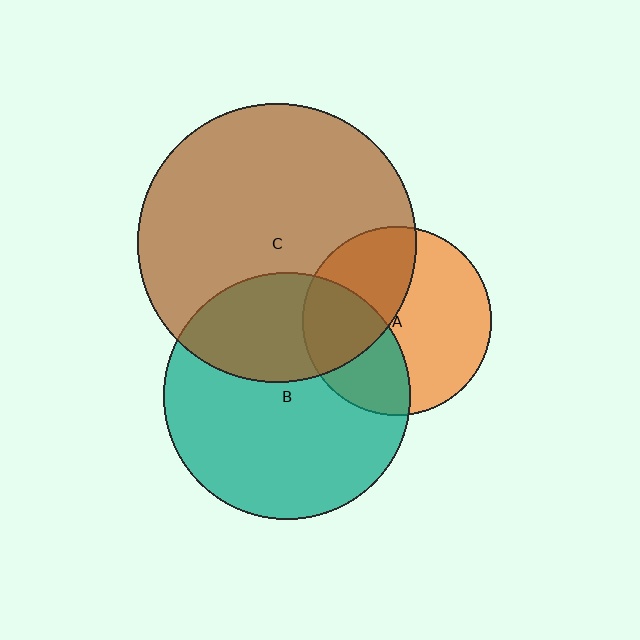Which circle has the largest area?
Circle C (brown).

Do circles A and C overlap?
Yes.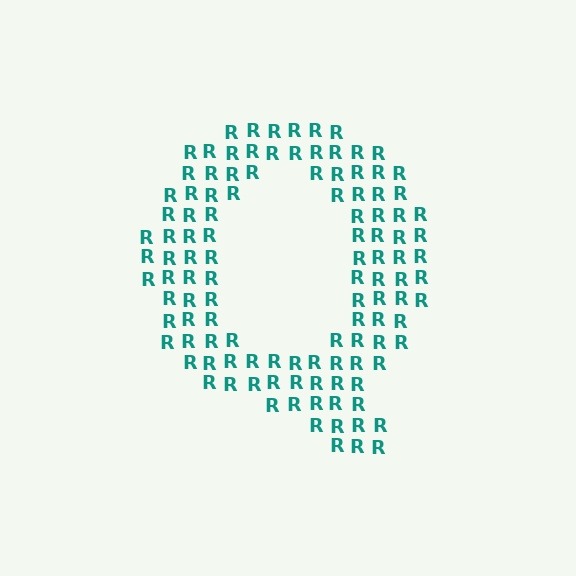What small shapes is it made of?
It is made of small letter R's.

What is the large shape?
The large shape is the letter Q.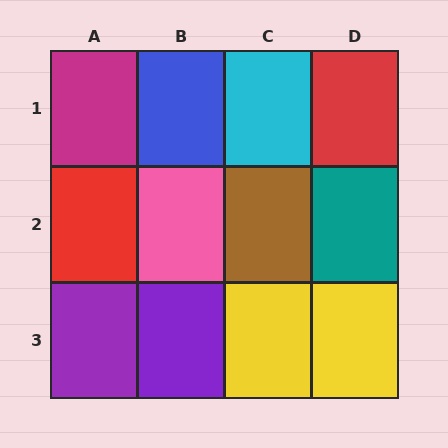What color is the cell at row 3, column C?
Yellow.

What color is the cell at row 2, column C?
Brown.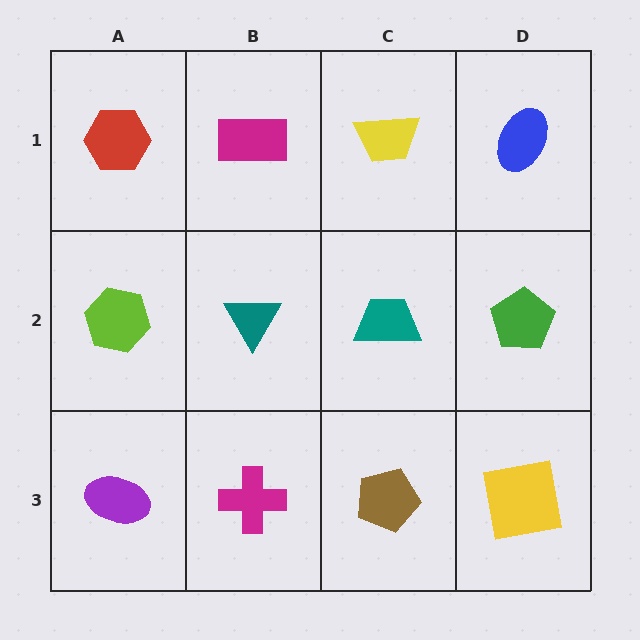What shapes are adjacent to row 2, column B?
A magenta rectangle (row 1, column B), a magenta cross (row 3, column B), a lime hexagon (row 2, column A), a teal trapezoid (row 2, column C).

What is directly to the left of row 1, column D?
A yellow trapezoid.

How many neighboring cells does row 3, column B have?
3.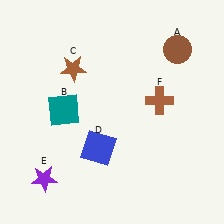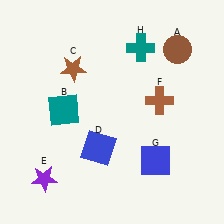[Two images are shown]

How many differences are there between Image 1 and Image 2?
There are 2 differences between the two images.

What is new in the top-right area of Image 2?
A teal cross (H) was added in the top-right area of Image 2.